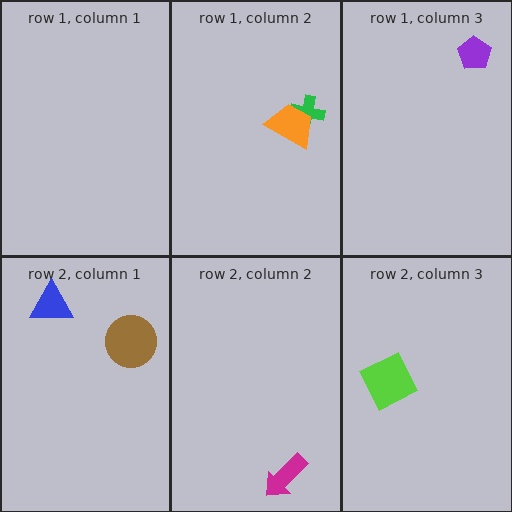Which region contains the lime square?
The row 2, column 3 region.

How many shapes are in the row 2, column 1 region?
2.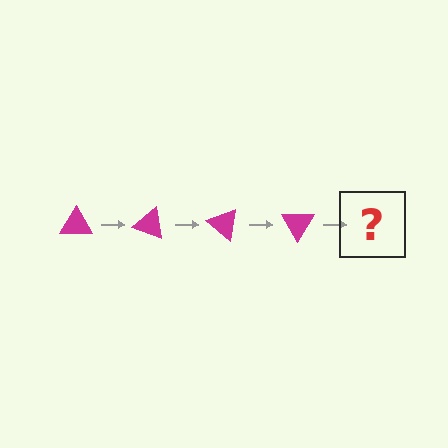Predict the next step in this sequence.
The next step is a magenta triangle rotated 80 degrees.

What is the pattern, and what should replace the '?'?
The pattern is that the triangle rotates 20 degrees each step. The '?' should be a magenta triangle rotated 80 degrees.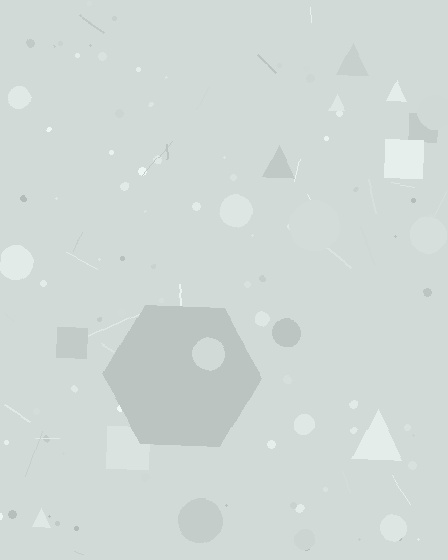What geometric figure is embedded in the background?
A hexagon is embedded in the background.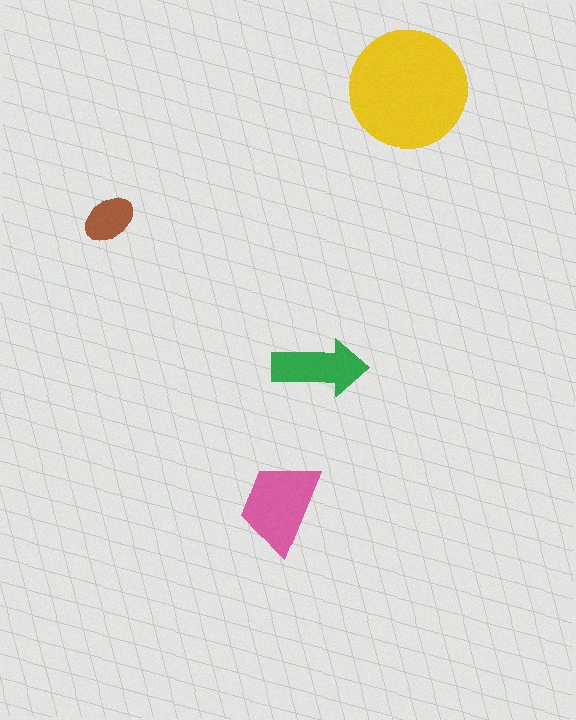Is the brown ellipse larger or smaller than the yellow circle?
Smaller.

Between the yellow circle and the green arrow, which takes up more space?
The yellow circle.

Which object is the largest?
The yellow circle.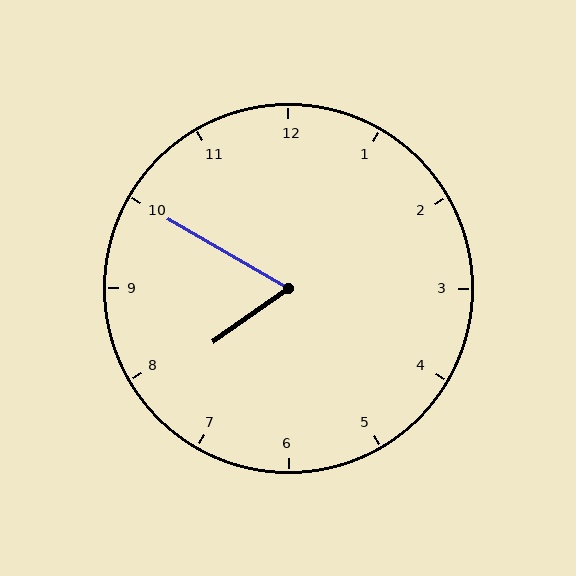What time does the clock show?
7:50.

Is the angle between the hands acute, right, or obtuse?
It is acute.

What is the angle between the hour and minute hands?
Approximately 65 degrees.